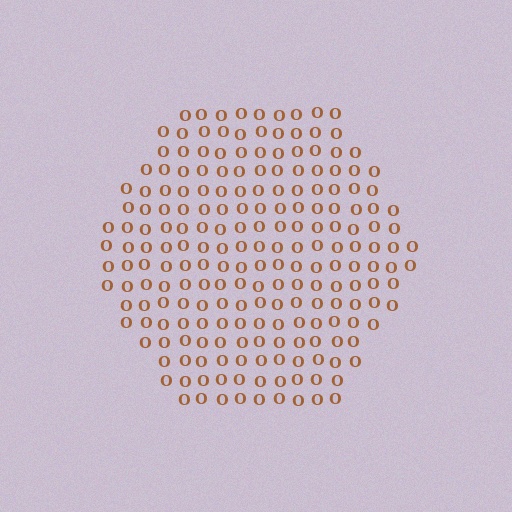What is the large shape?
The large shape is a hexagon.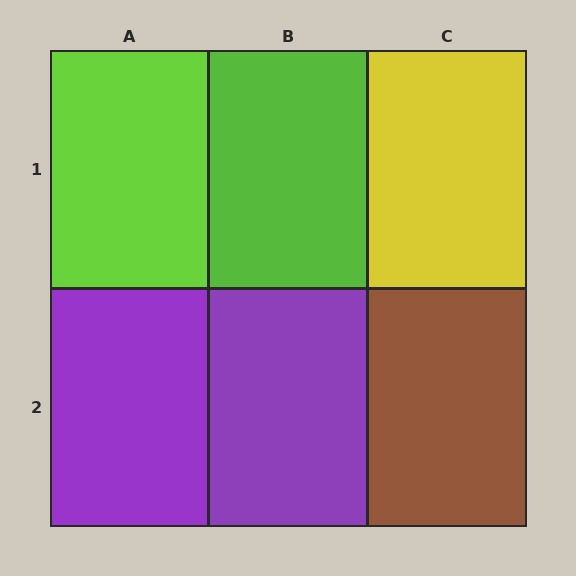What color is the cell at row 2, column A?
Purple.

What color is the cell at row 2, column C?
Brown.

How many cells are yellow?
1 cell is yellow.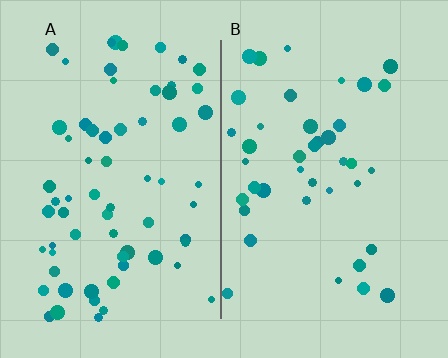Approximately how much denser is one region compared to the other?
Approximately 1.7× — region A over region B.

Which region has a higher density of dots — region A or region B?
A (the left).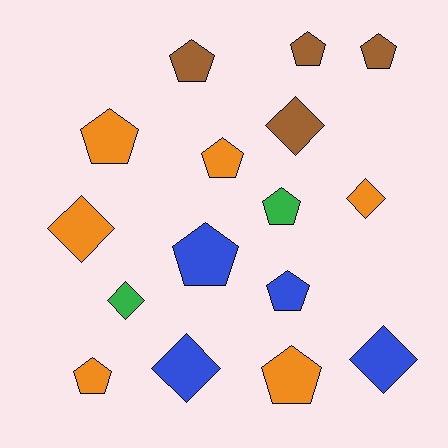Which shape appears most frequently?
Pentagon, with 10 objects.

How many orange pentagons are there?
There are 4 orange pentagons.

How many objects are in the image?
There are 16 objects.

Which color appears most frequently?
Orange, with 6 objects.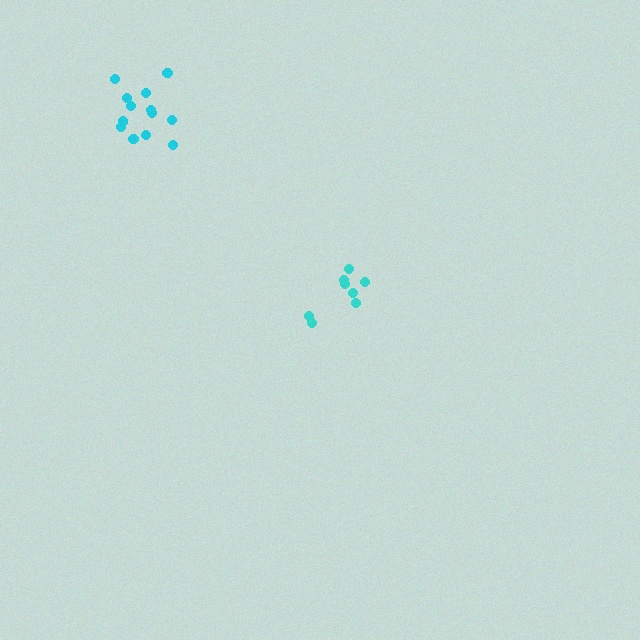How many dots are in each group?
Group 1: 13 dots, Group 2: 8 dots (21 total).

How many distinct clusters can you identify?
There are 2 distinct clusters.